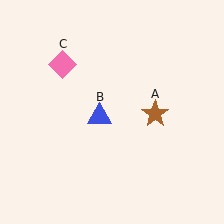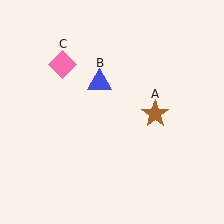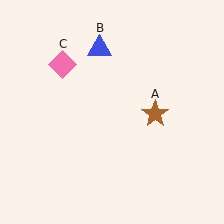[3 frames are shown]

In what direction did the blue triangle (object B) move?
The blue triangle (object B) moved up.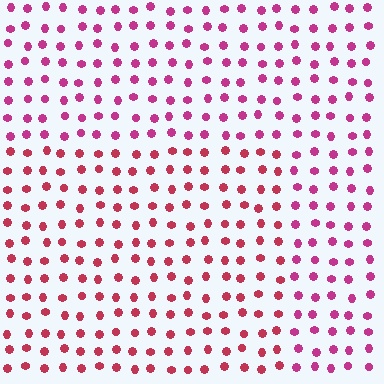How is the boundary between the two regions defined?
The boundary is defined purely by a slight shift in hue (about 25 degrees). Spacing, size, and orientation are identical on both sides.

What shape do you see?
I see a rectangle.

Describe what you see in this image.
The image is filled with small magenta elements in a uniform arrangement. A rectangle-shaped region is visible where the elements are tinted to a slightly different hue, forming a subtle color boundary.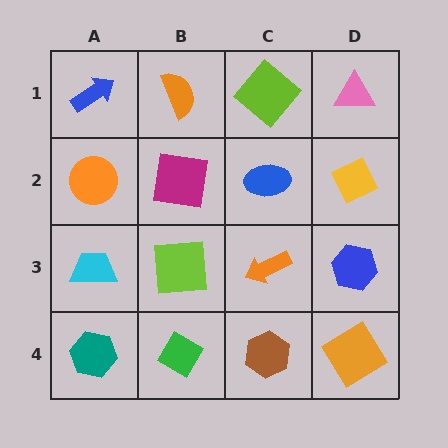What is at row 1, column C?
A lime diamond.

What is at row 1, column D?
A pink triangle.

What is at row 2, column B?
A magenta square.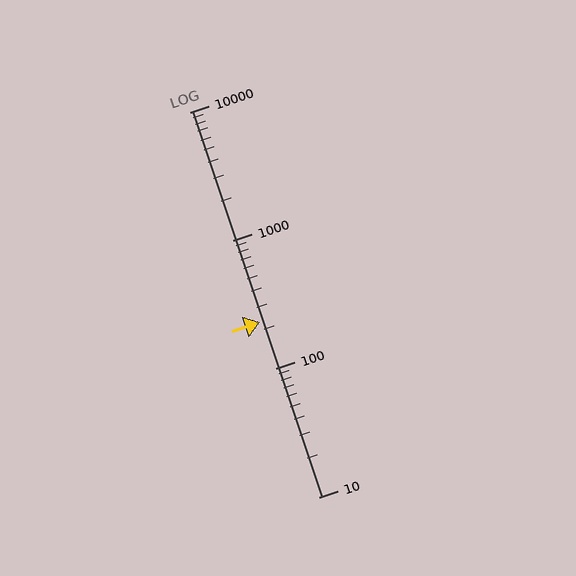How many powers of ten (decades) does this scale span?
The scale spans 3 decades, from 10 to 10000.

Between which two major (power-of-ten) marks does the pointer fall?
The pointer is between 100 and 1000.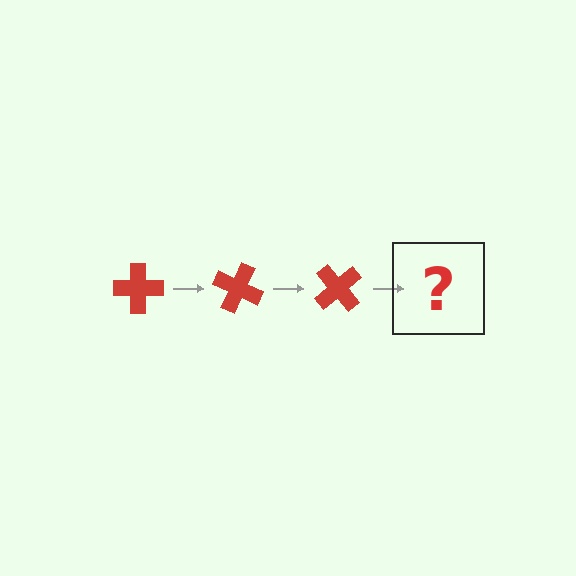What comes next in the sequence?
The next element should be a red cross rotated 75 degrees.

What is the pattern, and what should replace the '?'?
The pattern is that the cross rotates 25 degrees each step. The '?' should be a red cross rotated 75 degrees.